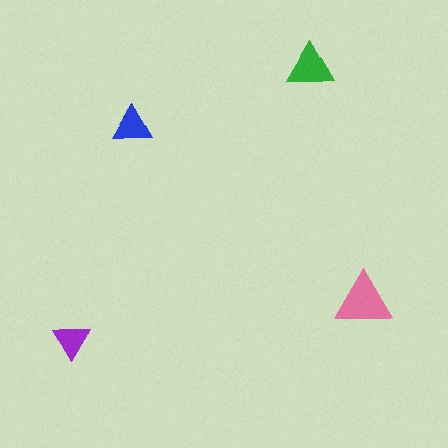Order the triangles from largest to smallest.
the pink one, the green one, the blue one, the purple one.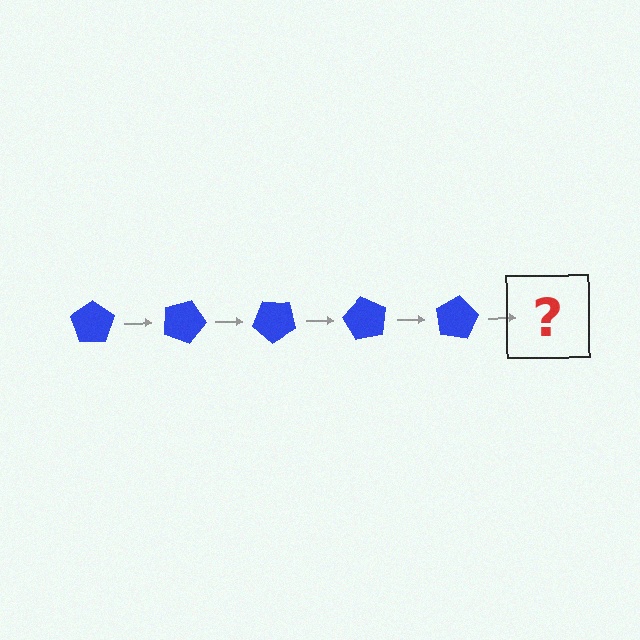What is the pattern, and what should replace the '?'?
The pattern is that the pentagon rotates 20 degrees each step. The '?' should be a blue pentagon rotated 100 degrees.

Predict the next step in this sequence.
The next step is a blue pentagon rotated 100 degrees.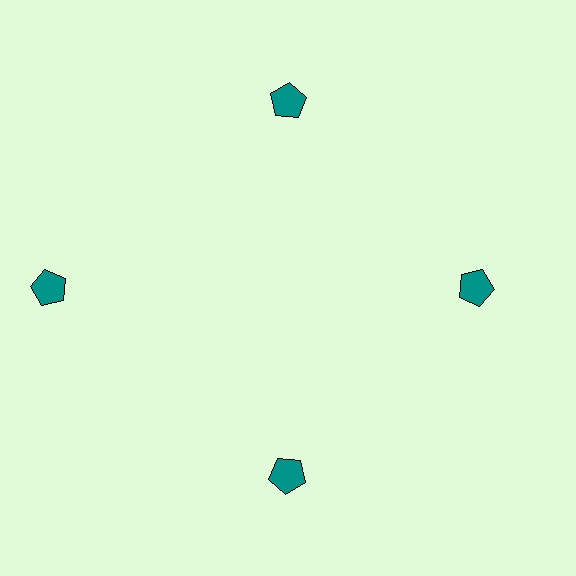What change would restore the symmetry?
The symmetry would be restored by moving it inward, back onto the ring so that all 4 pentagons sit at equal angles and equal distance from the center.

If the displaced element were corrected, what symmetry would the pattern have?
It would have 4-fold rotational symmetry — the pattern would map onto itself every 90 degrees.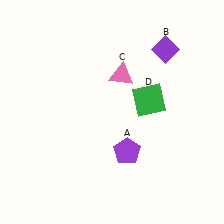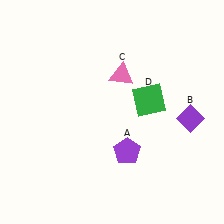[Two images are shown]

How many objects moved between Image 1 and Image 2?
1 object moved between the two images.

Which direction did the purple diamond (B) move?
The purple diamond (B) moved down.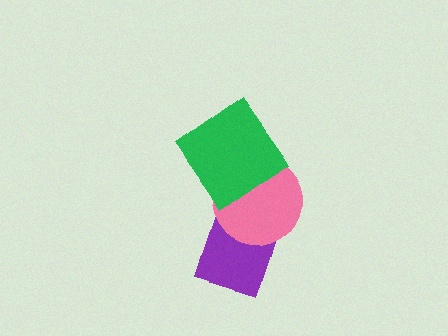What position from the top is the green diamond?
The green diamond is 1st from the top.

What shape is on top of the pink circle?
The green diamond is on top of the pink circle.